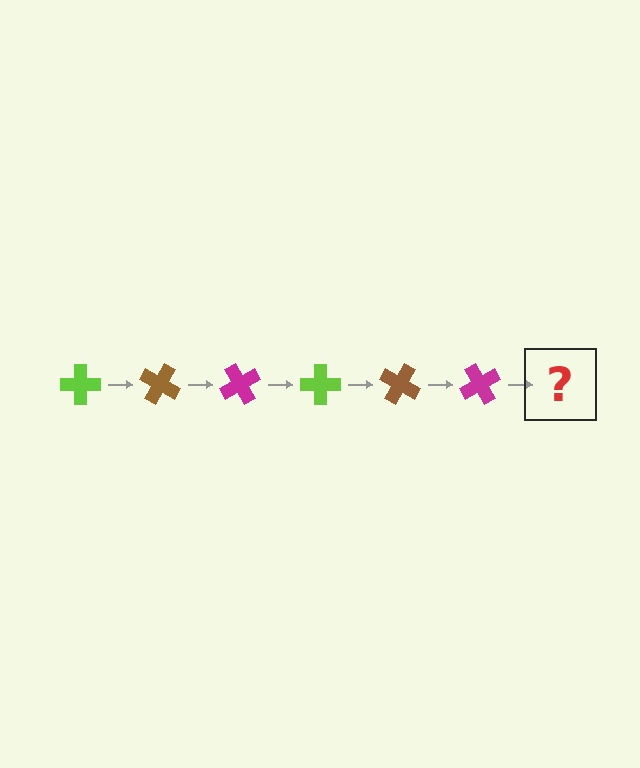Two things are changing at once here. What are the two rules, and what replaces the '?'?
The two rules are that it rotates 30 degrees each step and the color cycles through lime, brown, and magenta. The '?' should be a lime cross, rotated 180 degrees from the start.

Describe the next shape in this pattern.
It should be a lime cross, rotated 180 degrees from the start.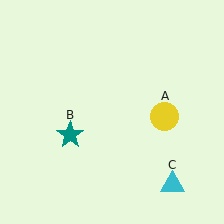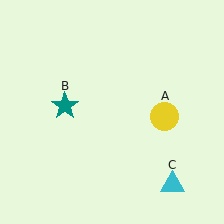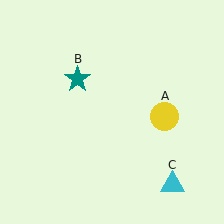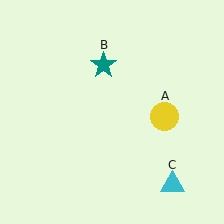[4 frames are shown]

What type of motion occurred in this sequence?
The teal star (object B) rotated clockwise around the center of the scene.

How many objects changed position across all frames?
1 object changed position: teal star (object B).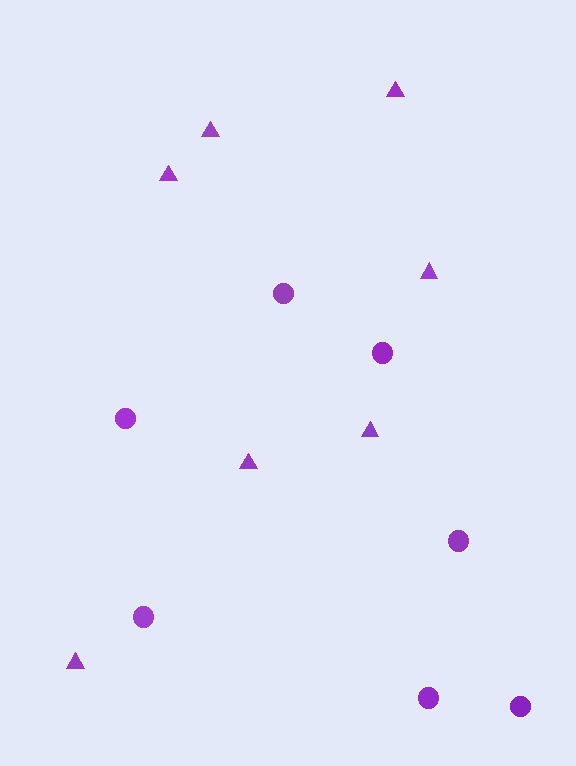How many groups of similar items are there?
There are 2 groups: one group of triangles (7) and one group of circles (7).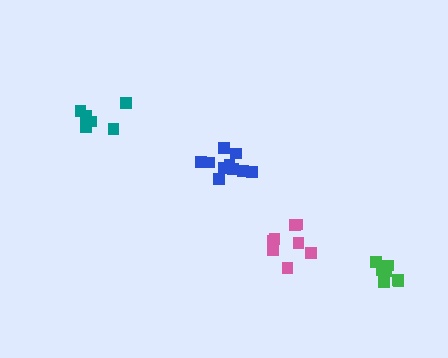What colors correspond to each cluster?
The clusters are colored: pink, teal, green, blue.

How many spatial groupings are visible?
There are 4 spatial groupings.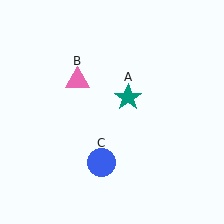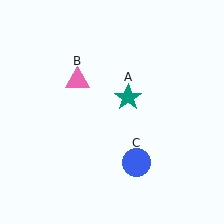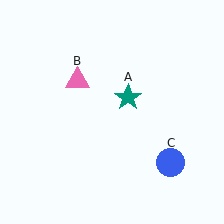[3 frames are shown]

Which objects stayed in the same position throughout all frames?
Teal star (object A) and pink triangle (object B) remained stationary.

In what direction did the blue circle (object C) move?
The blue circle (object C) moved right.